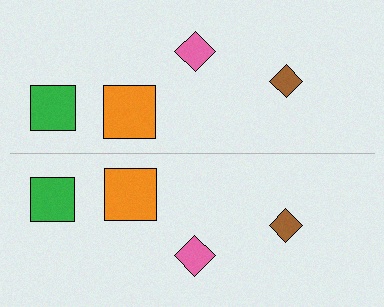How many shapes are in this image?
There are 8 shapes in this image.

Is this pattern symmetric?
Yes, this pattern has bilateral (reflection) symmetry.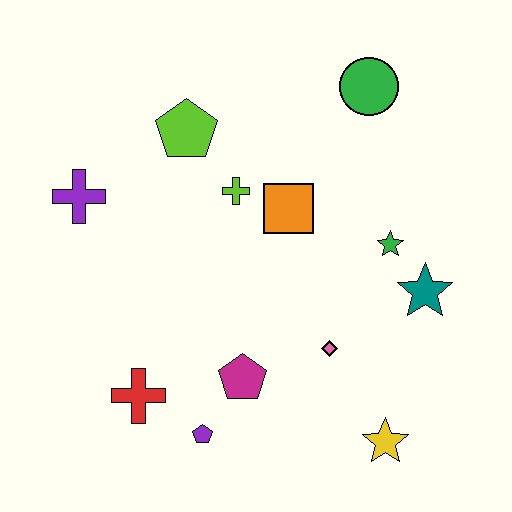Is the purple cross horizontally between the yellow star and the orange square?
No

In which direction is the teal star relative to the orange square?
The teal star is to the right of the orange square.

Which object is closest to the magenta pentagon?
The purple pentagon is closest to the magenta pentagon.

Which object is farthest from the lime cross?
The yellow star is farthest from the lime cross.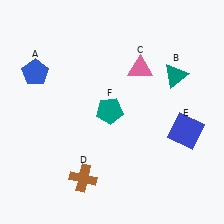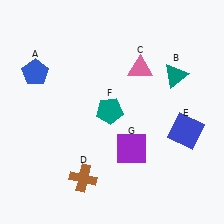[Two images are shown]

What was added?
A purple square (G) was added in Image 2.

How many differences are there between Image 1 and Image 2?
There is 1 difference between the two images.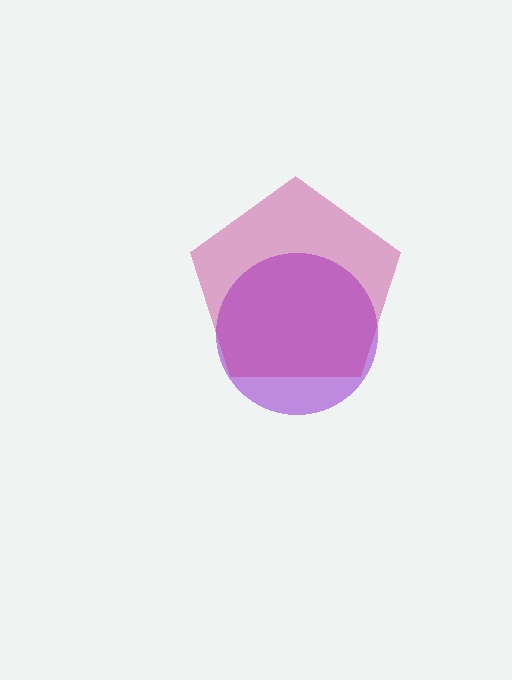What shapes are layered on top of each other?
The layered shapes are: a purple circle, a magenta pentagon.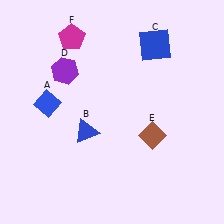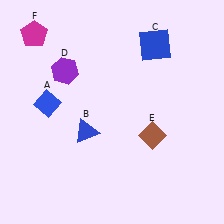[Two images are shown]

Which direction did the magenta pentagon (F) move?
The magenta pentagon (F) moved left.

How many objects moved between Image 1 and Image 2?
1 object moved between the two images.